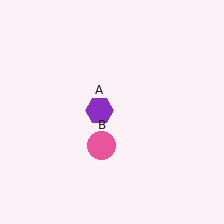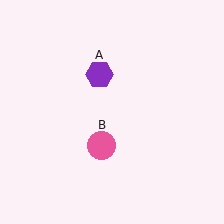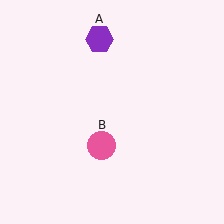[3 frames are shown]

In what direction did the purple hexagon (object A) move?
The purple hexagon (object A) moved up.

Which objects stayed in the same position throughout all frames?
Pink circle (object B) remained stationary.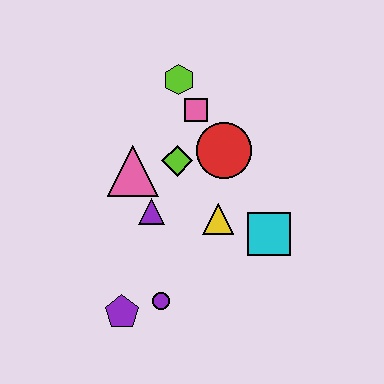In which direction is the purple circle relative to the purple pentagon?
The purple circle is to the right of the purple pentagon.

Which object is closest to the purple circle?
The purple pentagon is closest to the purple circle.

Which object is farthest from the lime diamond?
The purple pentagon is farthest from the lime diamond.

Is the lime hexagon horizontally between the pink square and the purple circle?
Yes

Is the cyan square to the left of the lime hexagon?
No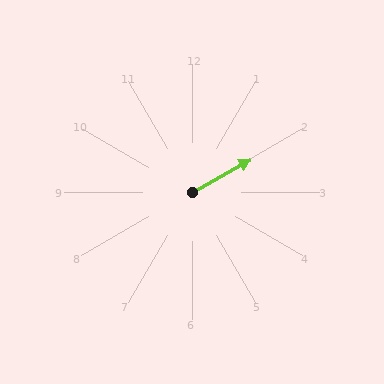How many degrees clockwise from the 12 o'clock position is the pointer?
Approximately 61 degrees.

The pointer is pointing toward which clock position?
Roughly 2 o'clock.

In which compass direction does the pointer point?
Northeast.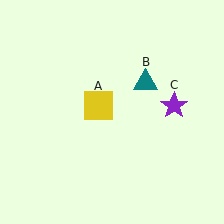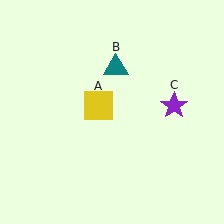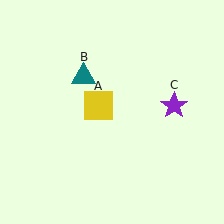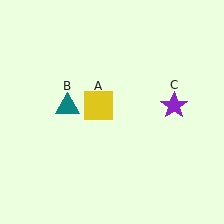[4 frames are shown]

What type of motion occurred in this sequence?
The teal triangle (object B) rotated counterclockwise around the center of the scene.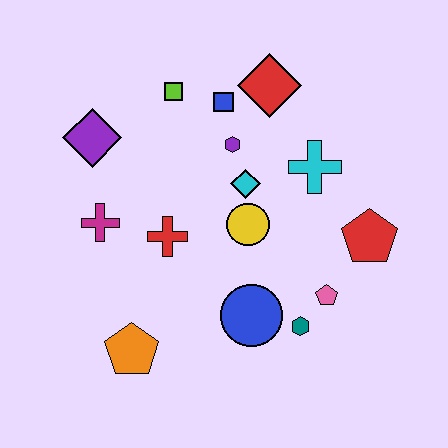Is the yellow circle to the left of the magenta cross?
No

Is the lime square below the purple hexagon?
No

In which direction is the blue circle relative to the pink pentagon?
The blue circle is to the left of the pink pentagon.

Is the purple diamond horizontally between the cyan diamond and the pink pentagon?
No